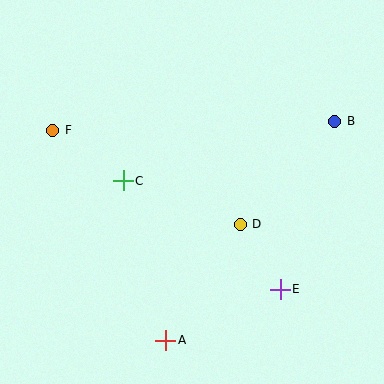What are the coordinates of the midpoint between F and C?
The midpoint between F and C is at (88, 156).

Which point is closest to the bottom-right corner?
Point E is closest to the bottom-right corner.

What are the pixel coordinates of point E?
Point E is at (280, 289).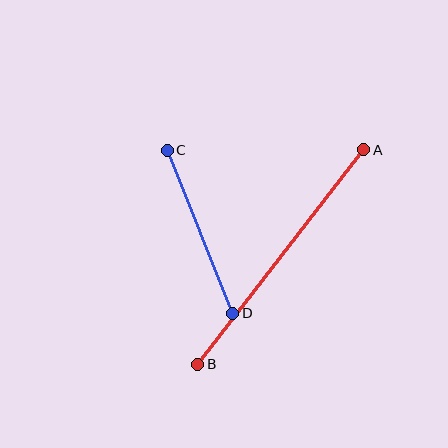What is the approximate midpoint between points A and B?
The midpoint is at approximately (281, 257) pixels.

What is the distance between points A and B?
The distance is approximately 272 pixels.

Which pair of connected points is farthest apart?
Points A and B are farthest apart.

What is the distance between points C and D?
The distance is approximately 176 pixels.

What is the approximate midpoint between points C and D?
The midpoint is at approximately (200, 232) pixels.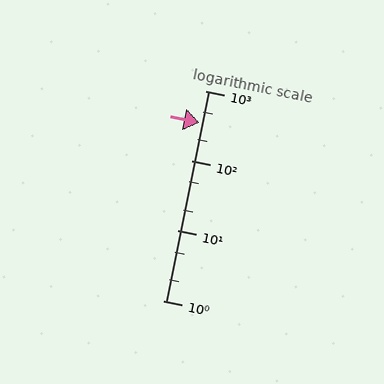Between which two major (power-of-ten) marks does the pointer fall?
The pointer is between 100 and 1000.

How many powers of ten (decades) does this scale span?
The scale spans 3 decades, from 1 to 1000.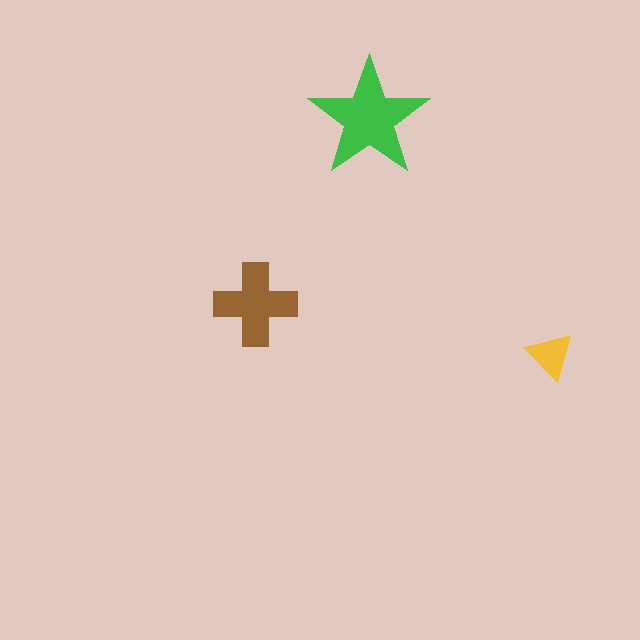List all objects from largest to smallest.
The green star, the brown cross, the yellow triangle.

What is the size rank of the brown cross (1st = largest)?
2nd.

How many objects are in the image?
There are 3 objects in the image.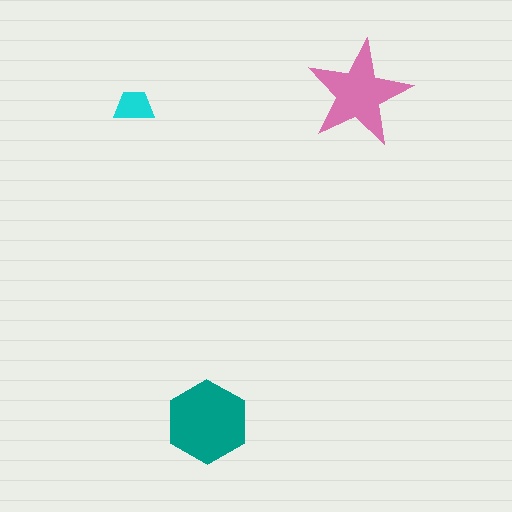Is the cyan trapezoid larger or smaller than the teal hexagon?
Smaller.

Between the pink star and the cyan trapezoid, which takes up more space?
The pink star.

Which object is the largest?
The teal hexagon.